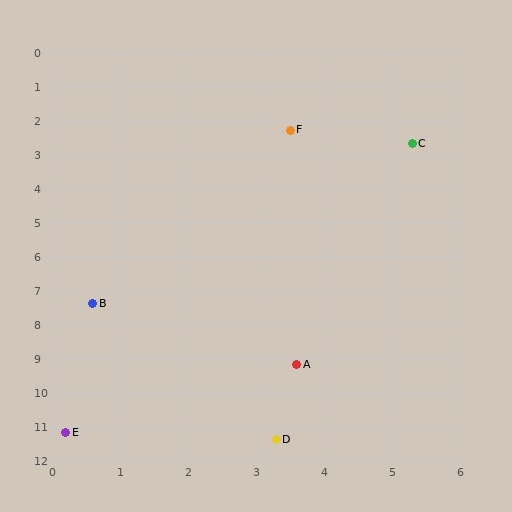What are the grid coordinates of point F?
Point F is at approximately (3.5, 2.3).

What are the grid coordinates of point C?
Point C is at approximately (5.3, 2.7).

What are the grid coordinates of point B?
Point B is at approximately (0.6, 7.4).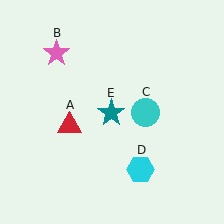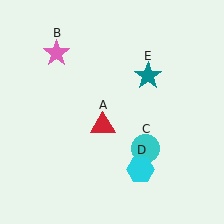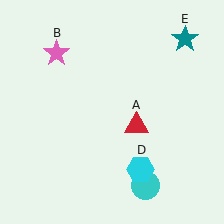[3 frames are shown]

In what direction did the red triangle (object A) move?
The red triangle (object A) moved right.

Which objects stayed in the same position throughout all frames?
Pink star (object B) and cyan hexagon (object D) remained stationary.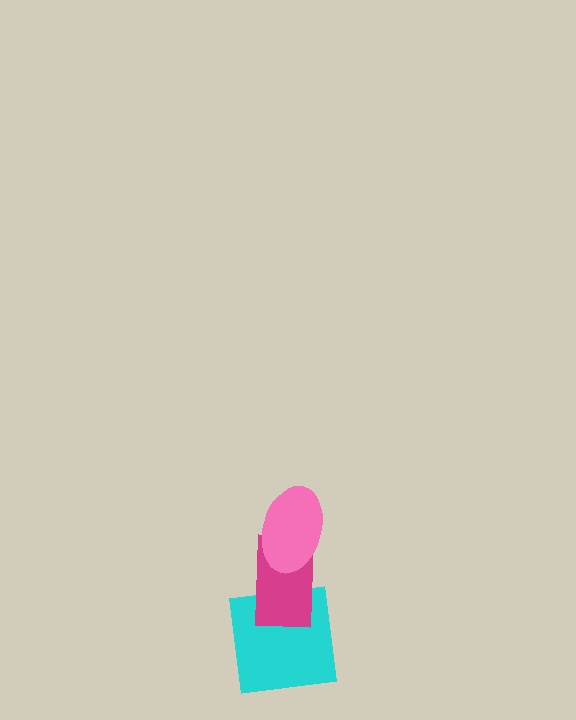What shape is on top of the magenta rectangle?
The pink ellipse is on top of the magenta rectangle.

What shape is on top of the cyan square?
The magenta rectangle is on top of the cyan square.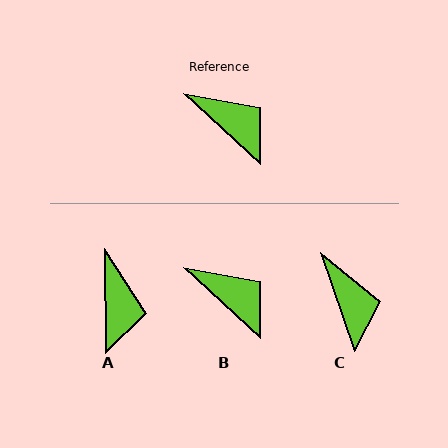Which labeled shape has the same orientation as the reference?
B.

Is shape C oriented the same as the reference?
No, it is off by about 29 degrees.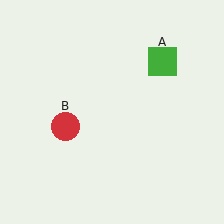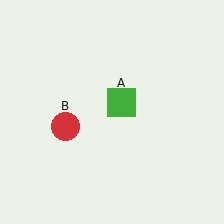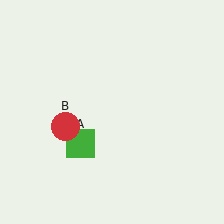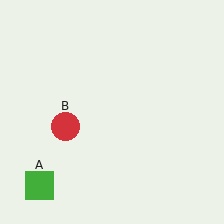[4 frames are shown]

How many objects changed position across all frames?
1 object changed position: green square (object A).